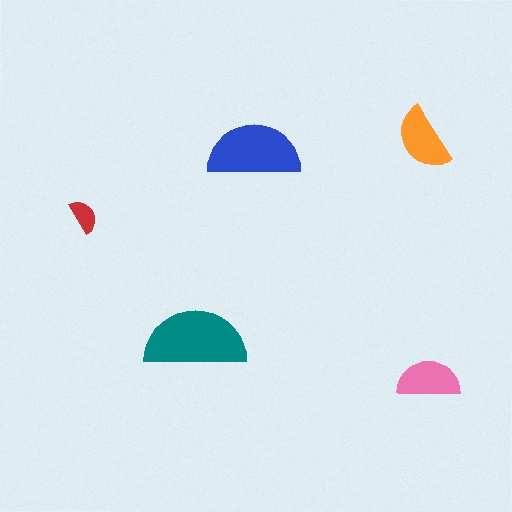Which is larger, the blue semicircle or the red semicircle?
The blue one.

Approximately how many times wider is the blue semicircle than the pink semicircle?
About 1.5 times wider.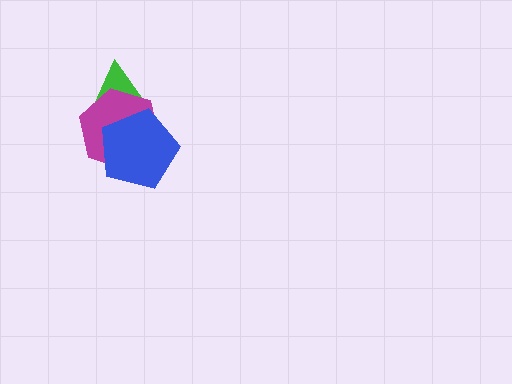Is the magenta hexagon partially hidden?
Yes, it is partially covered by another shape.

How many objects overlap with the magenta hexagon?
2 objects overlap with the magenta hexagon.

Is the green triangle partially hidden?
Yes, it is partially covered by another shape.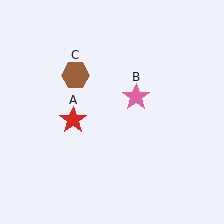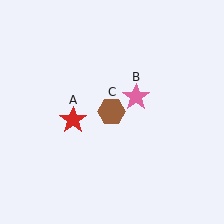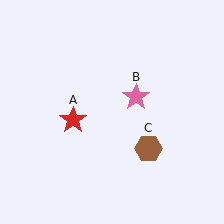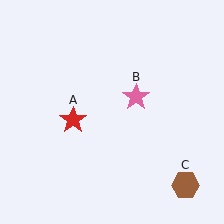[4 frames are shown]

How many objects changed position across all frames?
1 object changed position: brown hexagon (object C).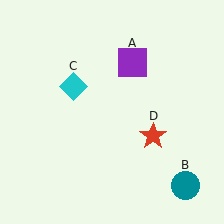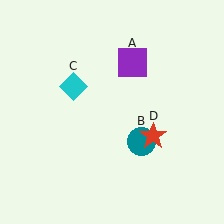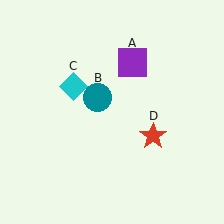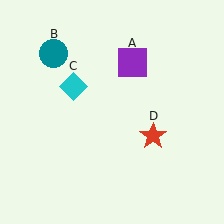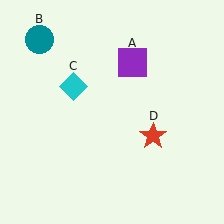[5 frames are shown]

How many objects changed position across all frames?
1 object changed position: teal circle (object B).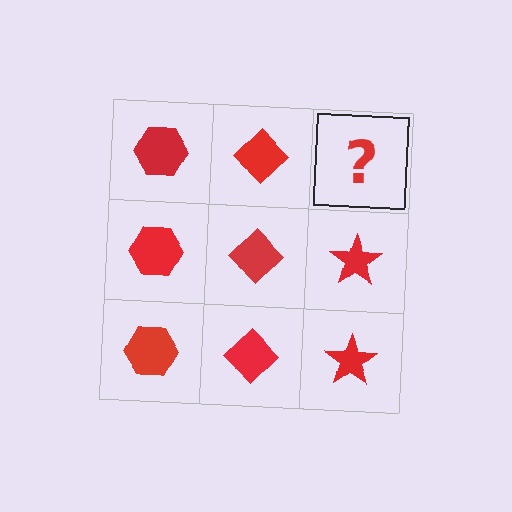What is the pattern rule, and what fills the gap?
The rule is that each column has a consistent shape. The gap should be filled with a red star.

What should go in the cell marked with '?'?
The missing cell should contain a red star.